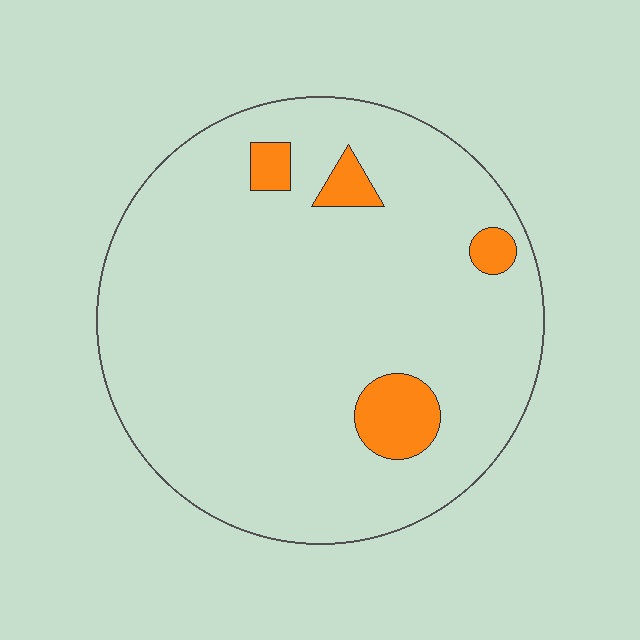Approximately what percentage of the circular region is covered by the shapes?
Approximately 10%.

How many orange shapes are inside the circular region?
4.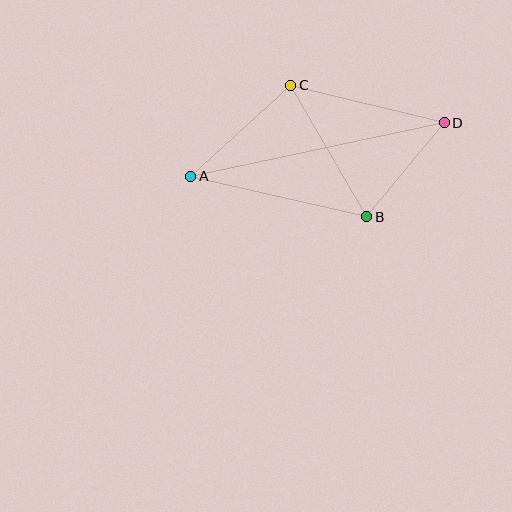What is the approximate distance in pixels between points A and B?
The distance between A and B is approximately 181 pixels.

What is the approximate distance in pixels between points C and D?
The distance between C and D is approximately 158 pixels.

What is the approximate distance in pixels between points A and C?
The distance between A and C is approximately 135 pixels.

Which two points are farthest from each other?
Points A and D are farthest from each other.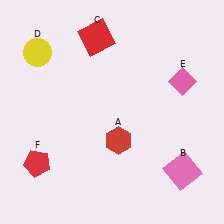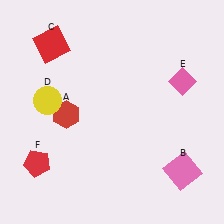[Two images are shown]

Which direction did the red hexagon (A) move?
The red hexagon (A) moved left.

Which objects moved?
The objects that moved are: the red hexagon (A), the red square (C), the yellow circle (D).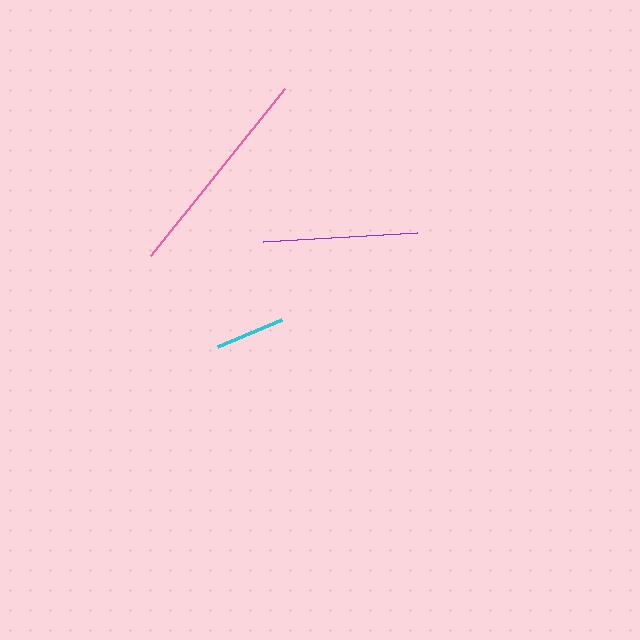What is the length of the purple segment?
The purple segment is approximately 154 pixels long.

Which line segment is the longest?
The pink line is the longest at approximately 214 pixels.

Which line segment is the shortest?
The cyan line is the shortest at approximately 70 pixels.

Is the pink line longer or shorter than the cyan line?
The pink line is longer than the cyan line.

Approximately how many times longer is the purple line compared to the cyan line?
The purple line is approximately 2.2 times the length of the cyan line.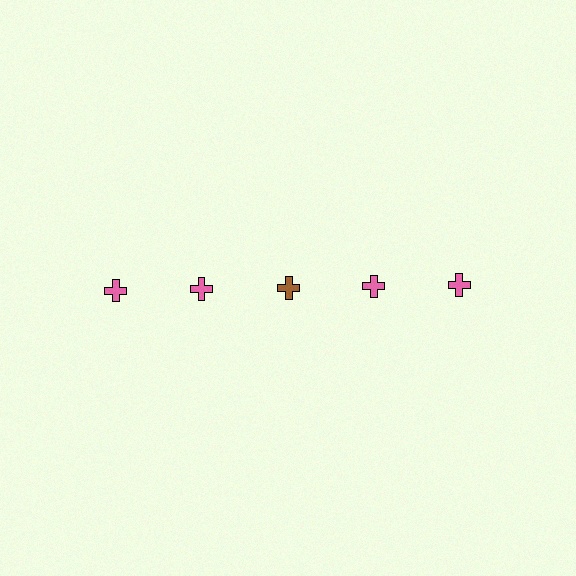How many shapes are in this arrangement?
There are 5 shapes arranged in a grid pattern.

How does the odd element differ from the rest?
It has a different color: brown instead of pink.